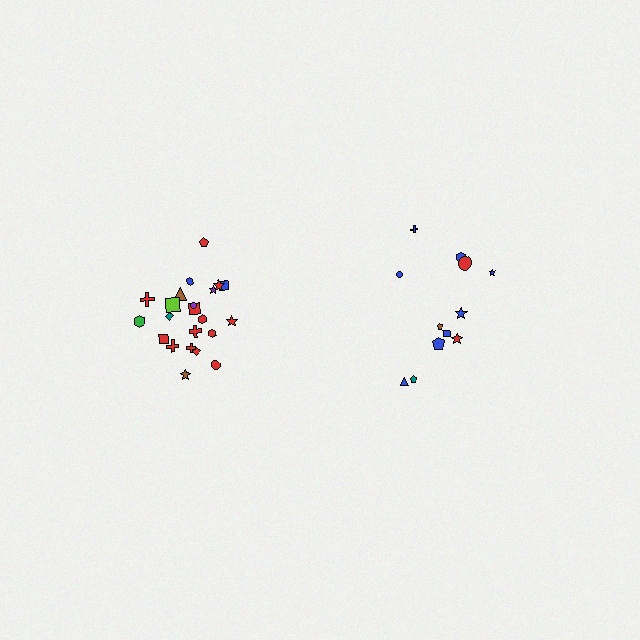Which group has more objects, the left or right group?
The left group.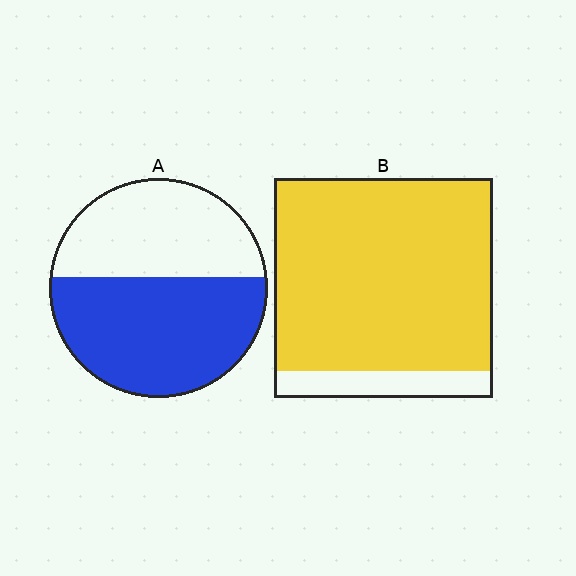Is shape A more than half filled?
Yes.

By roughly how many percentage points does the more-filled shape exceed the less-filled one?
By roughly 30 percentage points (B over A).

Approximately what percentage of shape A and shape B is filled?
A is approximately 55% and B is approximately 90%.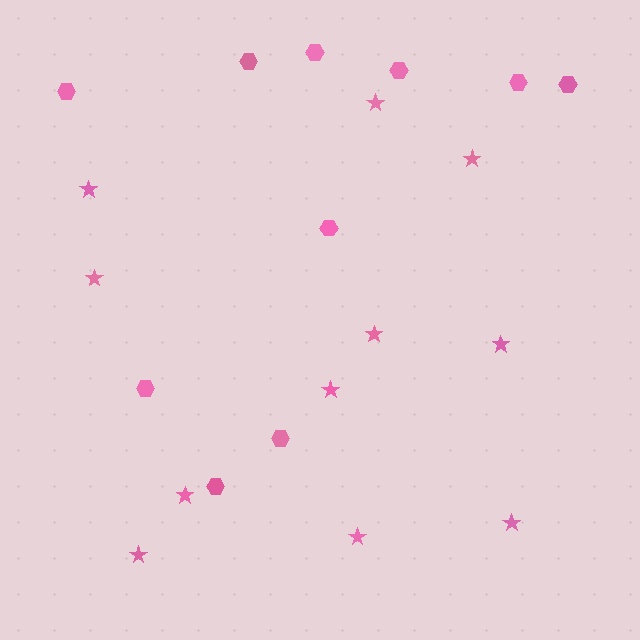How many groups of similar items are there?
There are 2 groups: one group of hexagons (10) and one group of stars (11).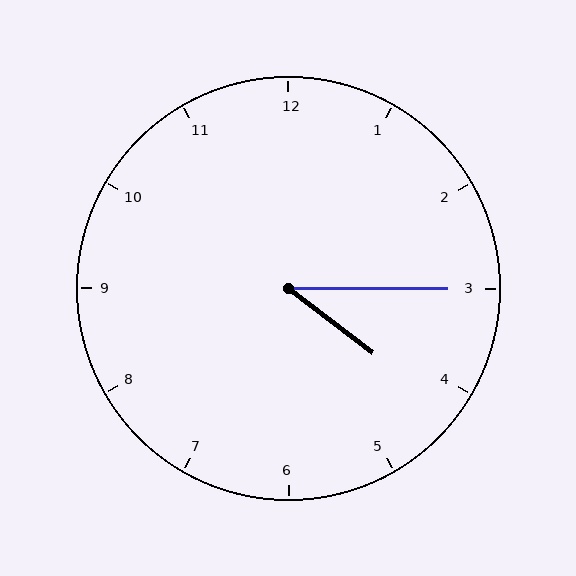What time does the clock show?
4:15.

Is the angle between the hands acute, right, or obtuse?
It is acute.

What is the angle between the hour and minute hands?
Approximately 38 degrees.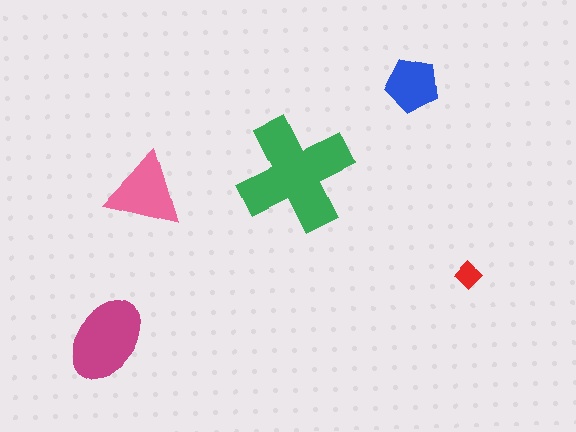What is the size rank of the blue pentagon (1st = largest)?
4th.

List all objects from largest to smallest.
The green cross, the magenta ellipse, the pink triangle, the blue pentagon, the red diamond.